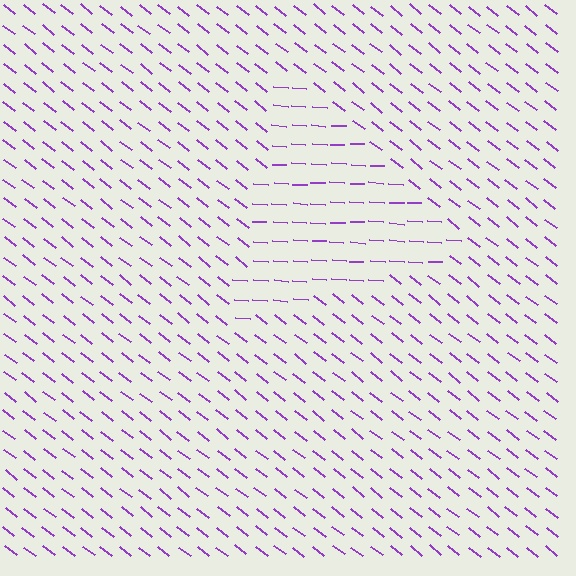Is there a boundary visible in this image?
Yes, there is a texture boundary formed by a change in line orientation.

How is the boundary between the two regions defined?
The boundary is defined purely by a change in line orientation (approximately 34 degrees difference). All lines are the same color and thickness.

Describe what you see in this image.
The image is filled with small purple line segments. A triangle region in the image has lines oriented differently from the surrounding lines, creating a visible texture boundary.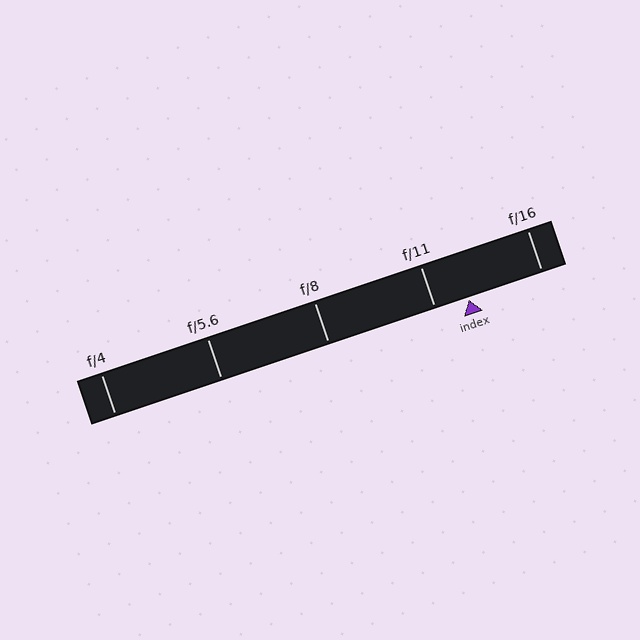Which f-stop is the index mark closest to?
The index mark is closest to f/11.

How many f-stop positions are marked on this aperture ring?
There are 5 f-stop positions marked.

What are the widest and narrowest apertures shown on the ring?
The widest aperture shown is f/4 and the narrowest is f/16.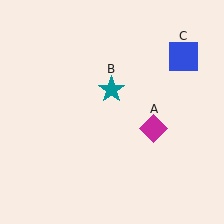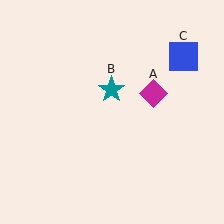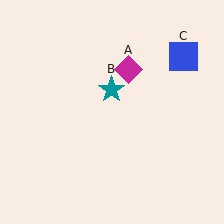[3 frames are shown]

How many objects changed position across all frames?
1 object changed position: magenta diamond (object A).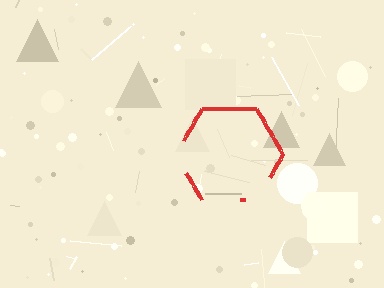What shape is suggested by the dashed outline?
The dashed outline suggests a hexagon.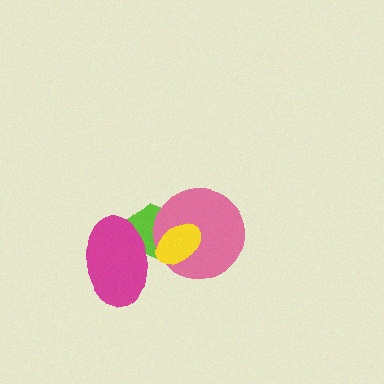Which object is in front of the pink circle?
The yellow ellipse is in front of the pink circle.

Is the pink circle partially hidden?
Yes, it is partially covered by another shape.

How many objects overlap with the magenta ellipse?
2 objects overlap with the magenta ellipse.